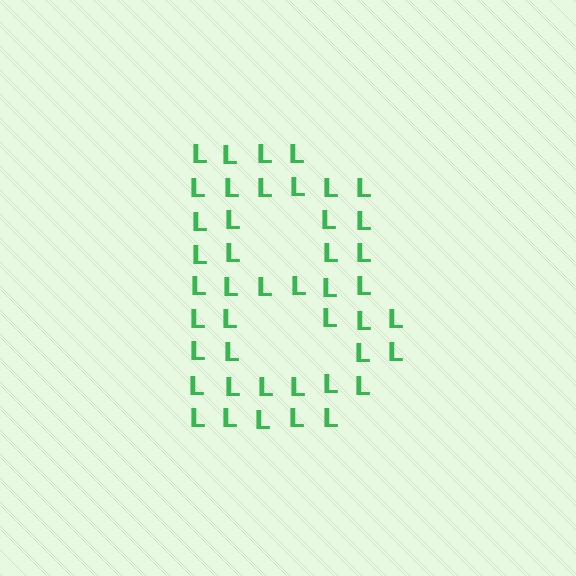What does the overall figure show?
The overall figure shows the letter B.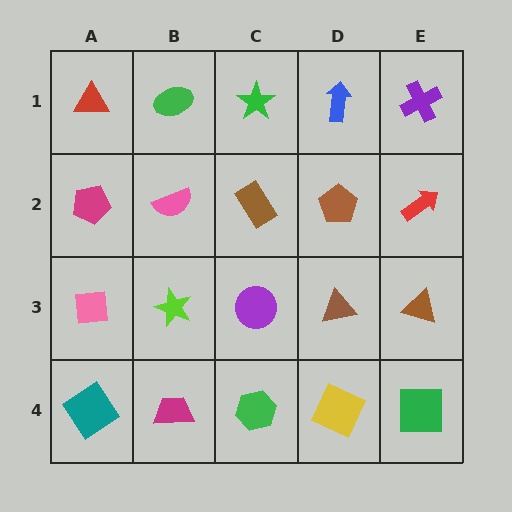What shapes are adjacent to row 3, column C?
A brown rectangle (row 2, column C), a green hexagon (row 4, column C), a lime star (row 3, column B), a brown triangle (row 3, column D).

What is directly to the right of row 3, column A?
A lime star.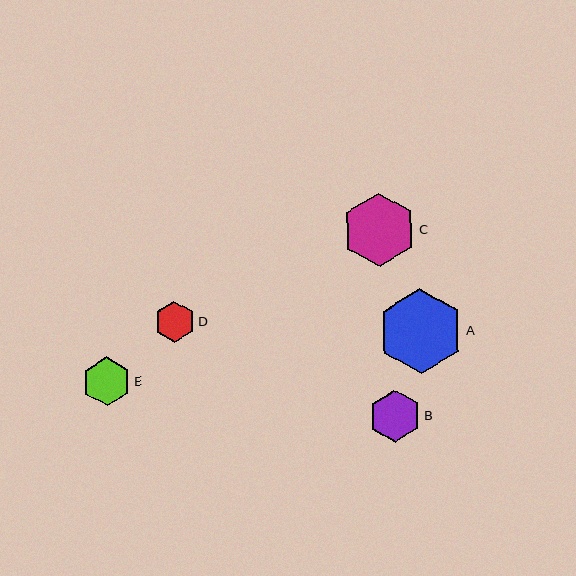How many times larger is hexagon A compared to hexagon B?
Hexagon A is approximately 1.6 times the size of hexagon B.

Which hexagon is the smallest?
Hexagon D is the smallest with a size of approximately 40 pixels.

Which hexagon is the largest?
Hexagon A is the largest with a size of approximately 85 pixels.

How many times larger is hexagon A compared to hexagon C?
Hexagon A is approximately 1.2 times the size of hexagon C.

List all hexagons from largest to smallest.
From largest to smallest: A, C, B, E, D.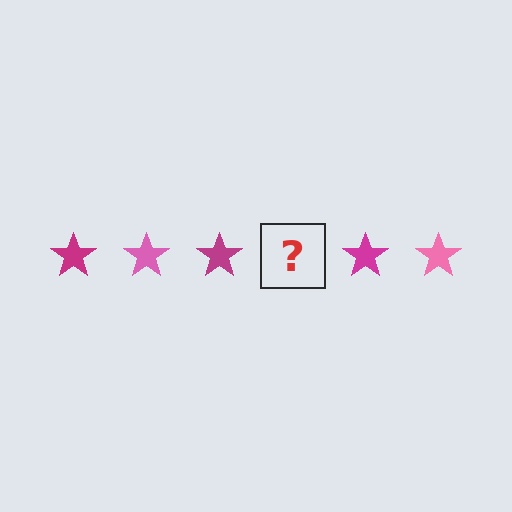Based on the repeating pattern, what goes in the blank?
The blank should be a pink star.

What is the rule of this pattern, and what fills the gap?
The rule is that the pattern cycles through magenta, pink stars. The gap should be filled with a pink star.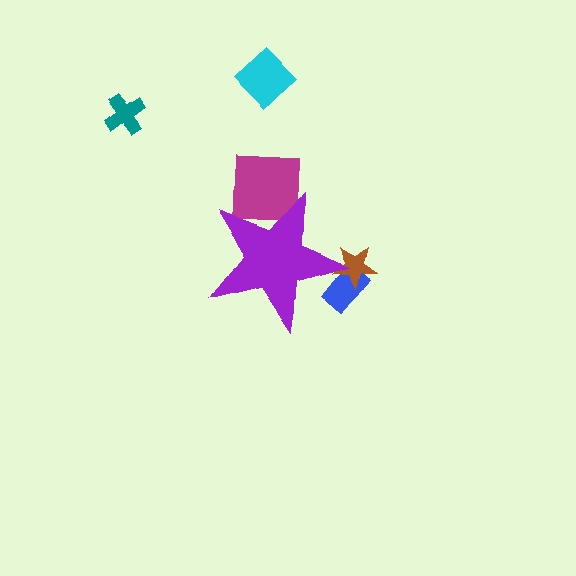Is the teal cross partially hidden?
No, the teal cross is fully visible.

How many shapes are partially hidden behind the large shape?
3 shapes are partially hidden.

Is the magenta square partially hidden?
Yes, the magenta square is partially hidden behind the purple star.